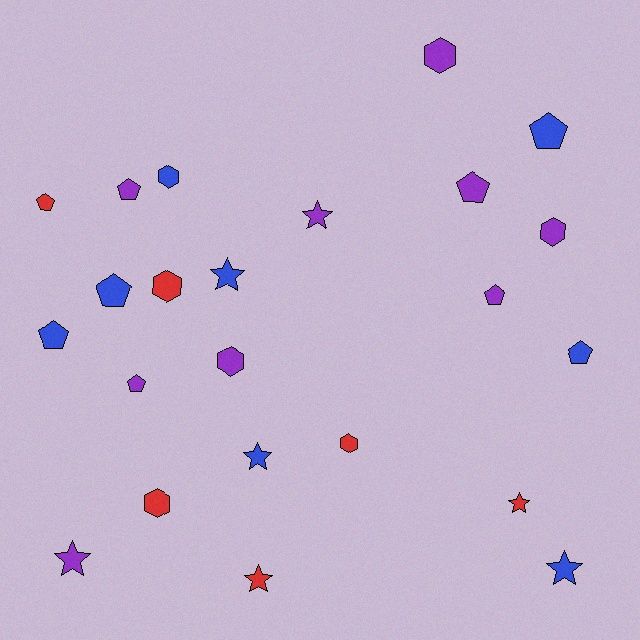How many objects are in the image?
There are 23 objects.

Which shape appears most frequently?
Pentagon, with 9 objects.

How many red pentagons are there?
There is 1 red pentagon.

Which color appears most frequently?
Purple, with 9 objects.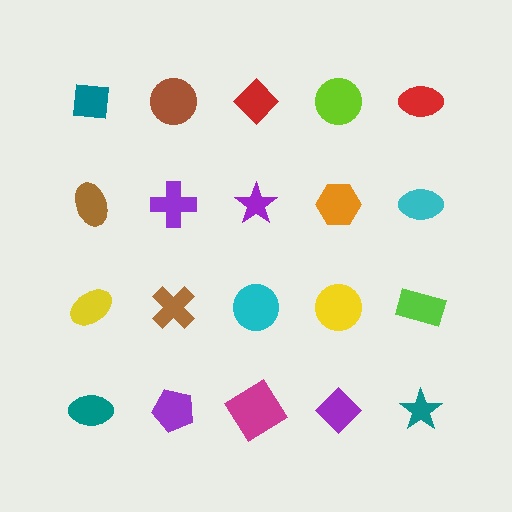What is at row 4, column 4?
A purple diamond.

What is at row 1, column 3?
A red diamond.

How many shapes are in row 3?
5 shapes.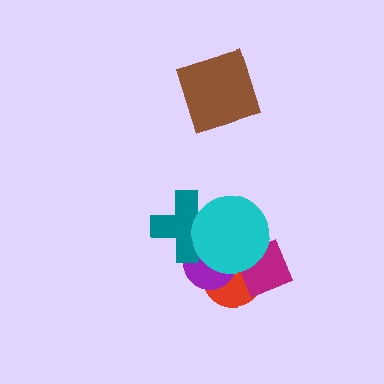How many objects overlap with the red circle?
3 objects overlap with the red circle.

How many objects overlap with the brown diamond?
0 objects overlap with the brown diamond.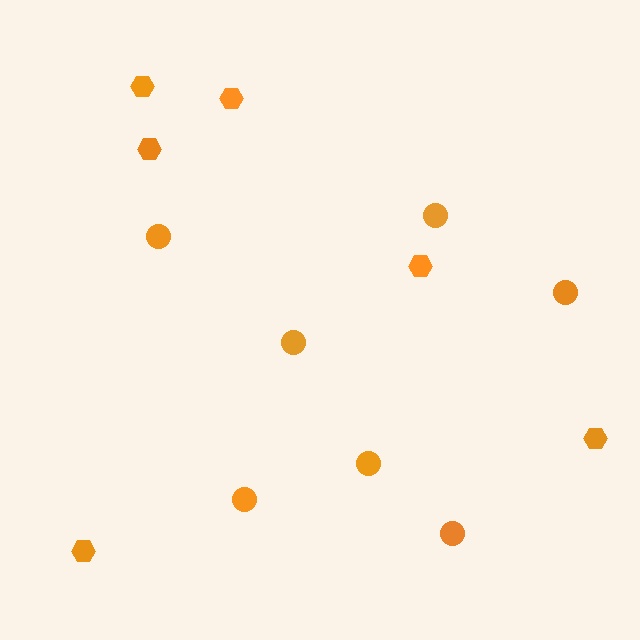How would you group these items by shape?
There are 2 groups: one group of circles (7) and one group of hexagons (6).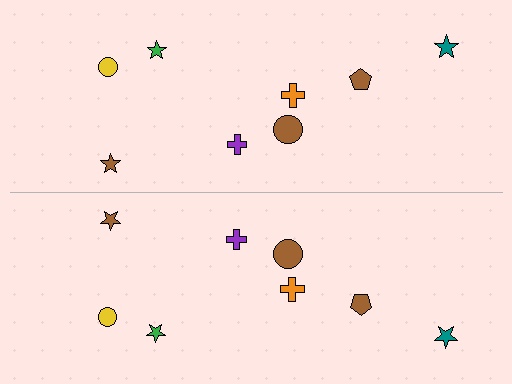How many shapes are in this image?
There are 16 shapes in this image.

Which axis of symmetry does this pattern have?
The pattern has a horizontal axis of symmetry running through the center of the image.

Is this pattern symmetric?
Yes, this pattern has bilateral (reflection) symmetry.